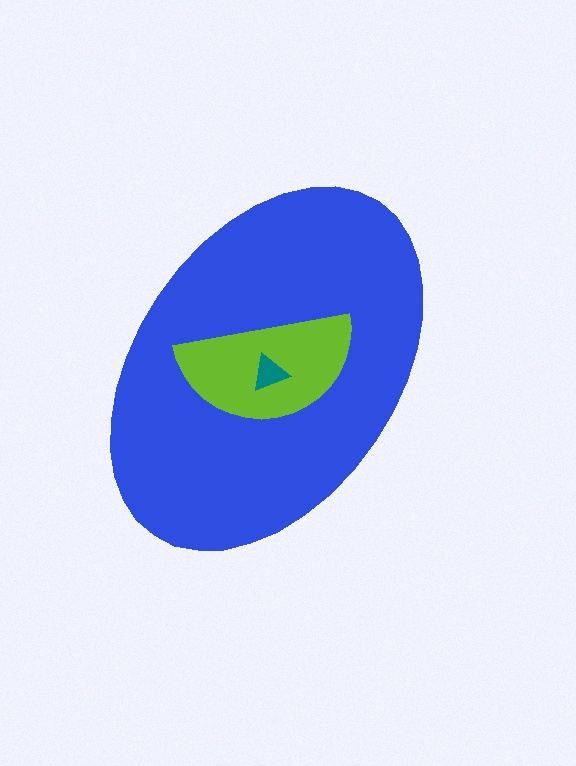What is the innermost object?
The teal triangle.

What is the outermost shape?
The blue ellipse.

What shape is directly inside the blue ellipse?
The lime semicircle.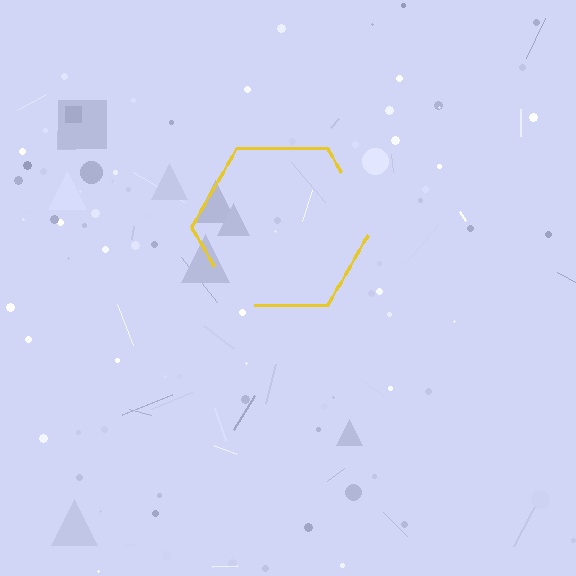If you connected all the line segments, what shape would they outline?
They would outline a hexagon.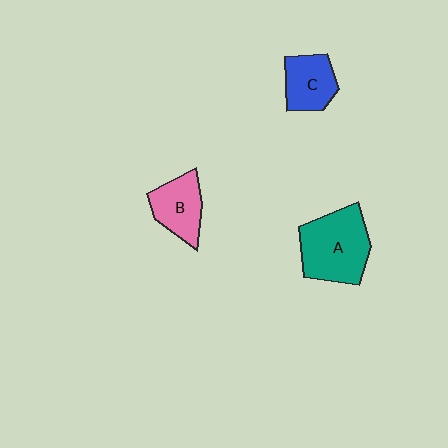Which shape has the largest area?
Shape A (teal).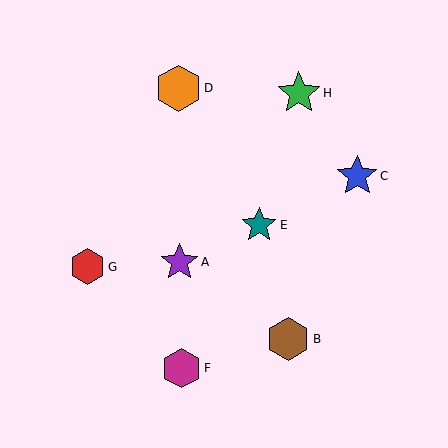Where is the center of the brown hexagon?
The center of the brown hexagon is at (288, 339).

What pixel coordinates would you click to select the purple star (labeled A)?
Click at (179, 262) to select the purple star A.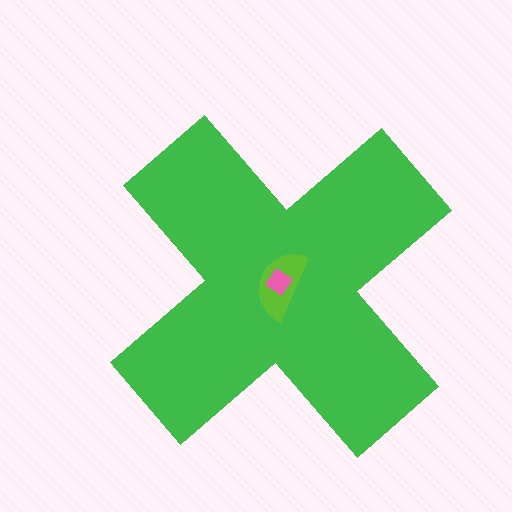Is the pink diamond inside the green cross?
Yes.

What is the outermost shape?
The green cross.